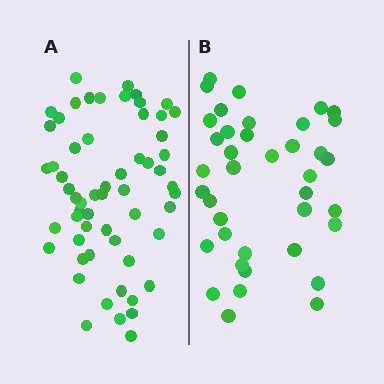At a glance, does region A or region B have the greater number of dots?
Region A (the left region) has more dots.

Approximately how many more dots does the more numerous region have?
Region A has approximately 20 more dots than region B.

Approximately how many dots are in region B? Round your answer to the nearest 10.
About 40 dots. (The exact count is 39, which rounds to 40.)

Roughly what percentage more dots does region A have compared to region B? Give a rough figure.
About 50% more.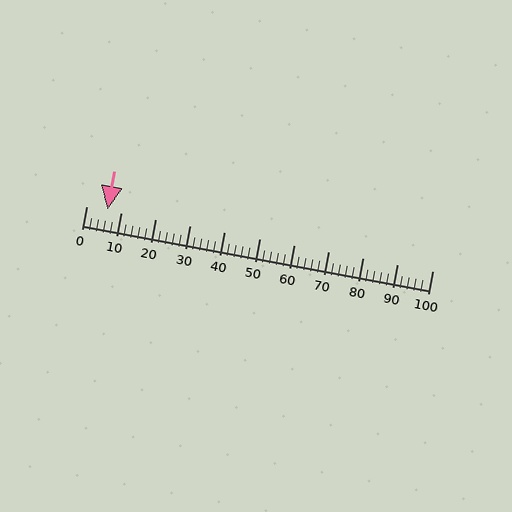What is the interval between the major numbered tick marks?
The major tick marks are spaced 10 units apart.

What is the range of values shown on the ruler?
The ruler shows values from 0 to 100.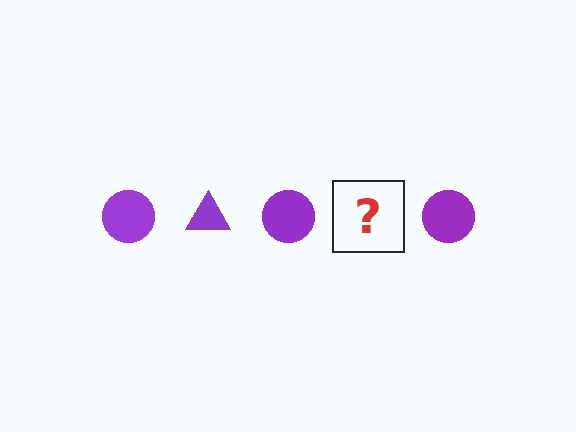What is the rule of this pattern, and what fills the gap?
The rule is that the pattern cycles through circle, triangle shapes in purple. The gap should be filled with a purple triangle.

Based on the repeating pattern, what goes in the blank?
The blank should be a purple triangle.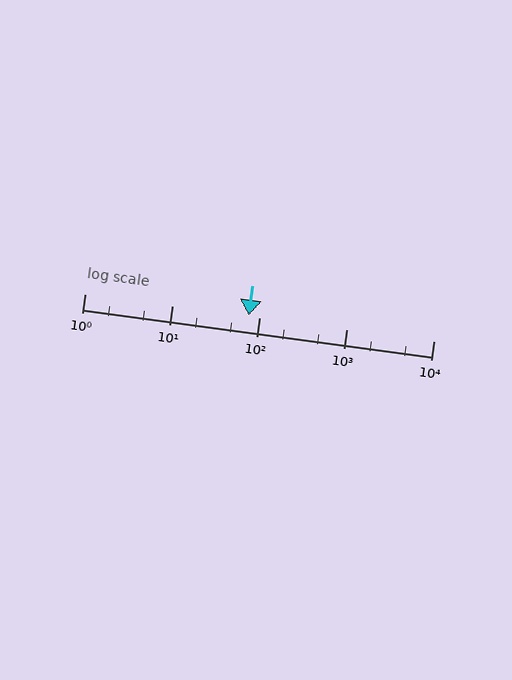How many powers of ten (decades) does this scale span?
The scale spans 4 decades, from 1 to 10000.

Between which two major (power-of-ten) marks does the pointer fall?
The pointer is between 10 and 100.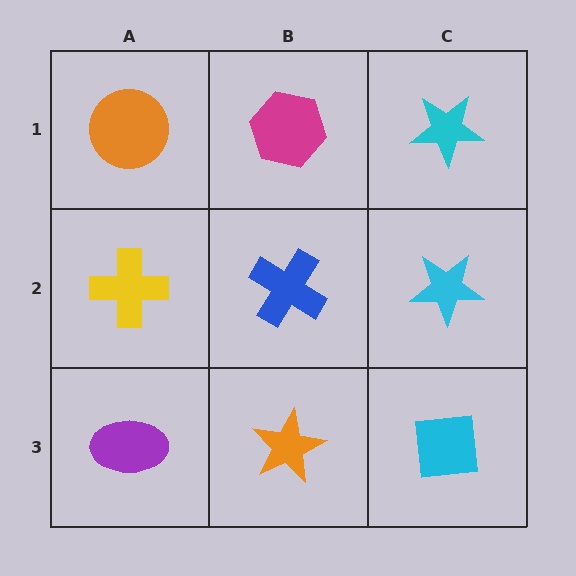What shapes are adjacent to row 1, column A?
A yellow cross (row 2, column A), a magenta hexagon (row 1, column B).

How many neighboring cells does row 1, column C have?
2.